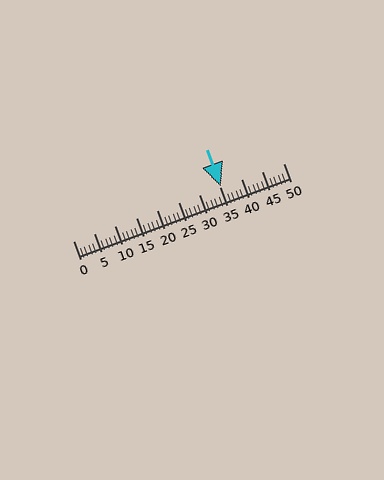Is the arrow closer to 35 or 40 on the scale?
The arrow is closer to 35.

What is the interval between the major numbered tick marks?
The major tick marks are spaced 5 units apart.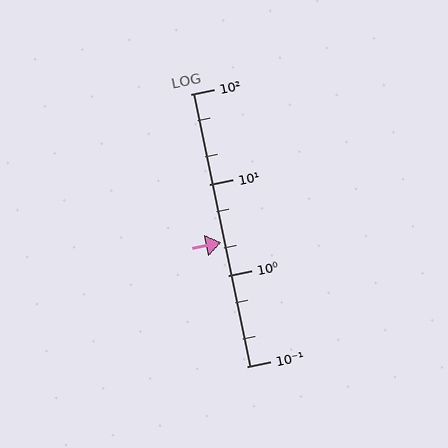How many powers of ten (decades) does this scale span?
The scale spans 3 decades, from 0.1 to 100.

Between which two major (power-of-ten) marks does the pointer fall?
The pointer is between 1 and 10.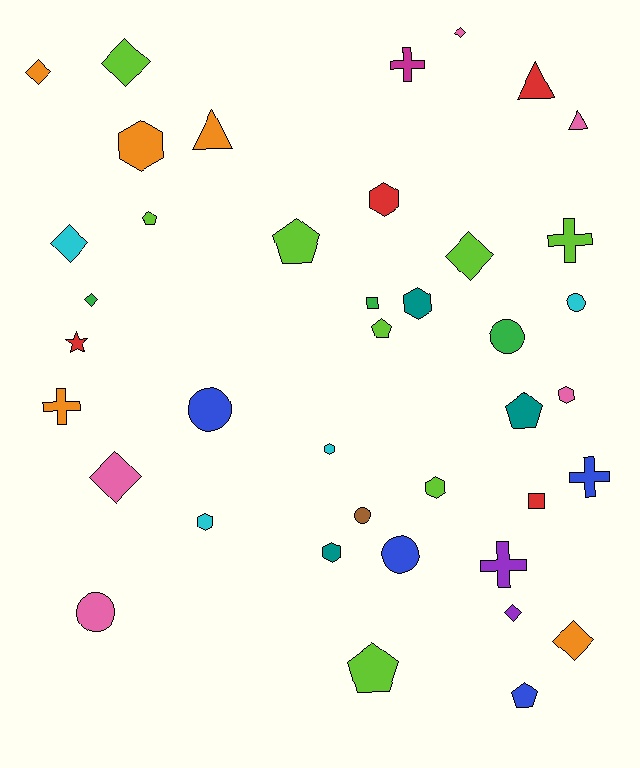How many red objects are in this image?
There are 4 red objects.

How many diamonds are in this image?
There are 9 diamonds.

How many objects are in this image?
There are 40 objects.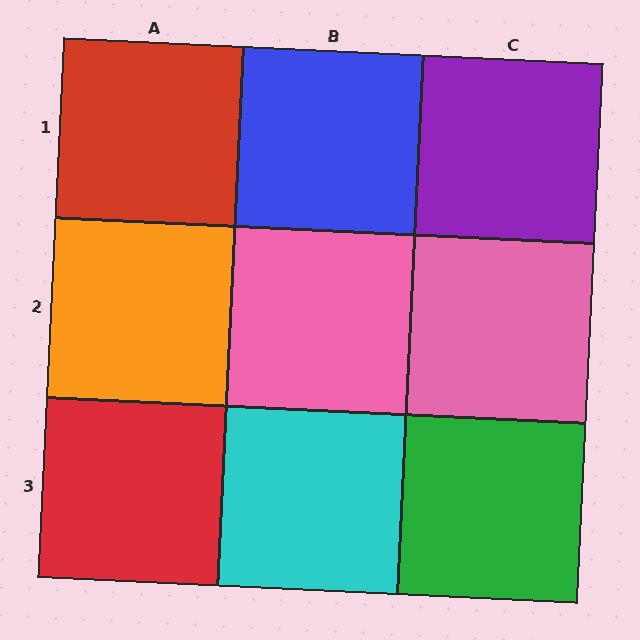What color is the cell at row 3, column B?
Cyan.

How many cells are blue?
1 cell is blue.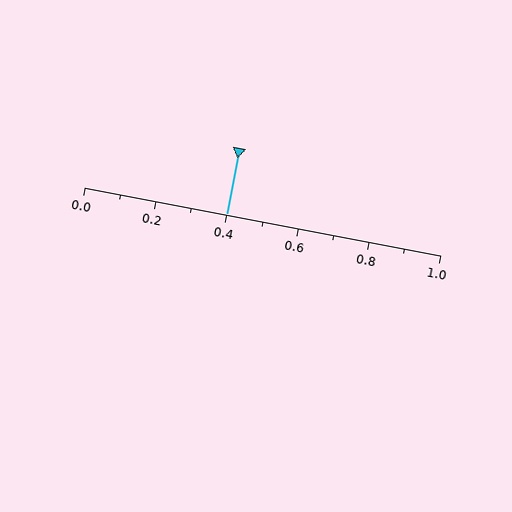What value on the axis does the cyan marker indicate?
The marker indicates approximately 0.4.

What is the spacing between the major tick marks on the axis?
The major ticks are spaced 0.2 apart.